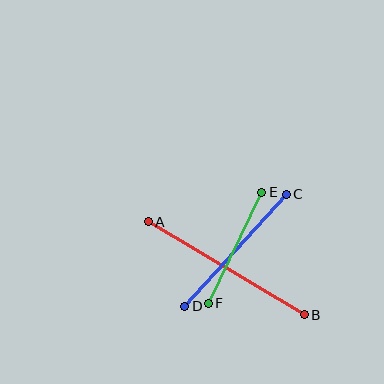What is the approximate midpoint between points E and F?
The midpoint is at approximately (235, 248) pixels.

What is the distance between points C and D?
The distance is approximately 151 pixels.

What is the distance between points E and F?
The distance is approximately 123 pixels.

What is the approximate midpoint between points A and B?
The midpoint is at approximately (226, 268) pixels.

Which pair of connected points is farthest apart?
Points A and B are farthest apart.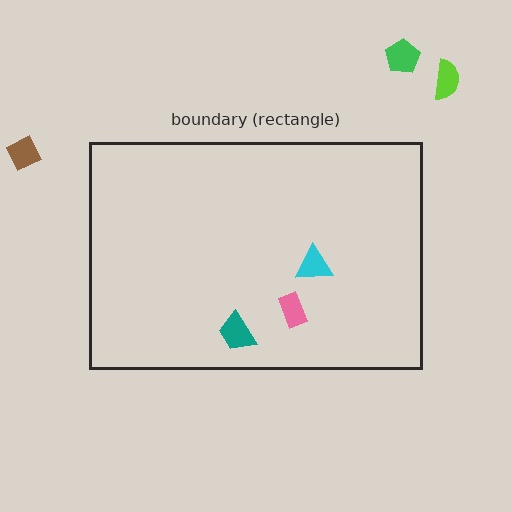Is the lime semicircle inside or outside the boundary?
Outside.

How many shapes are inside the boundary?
3 inside, 3 outside.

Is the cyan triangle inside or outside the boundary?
Inside.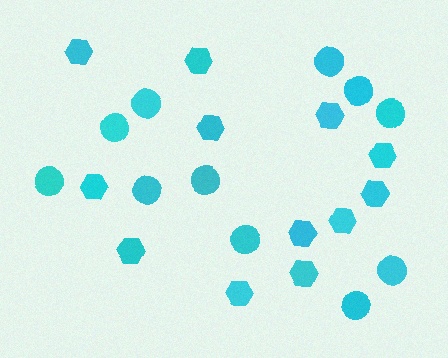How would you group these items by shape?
There are 2 groups: one group of hexagons (12) and one group of circles (11).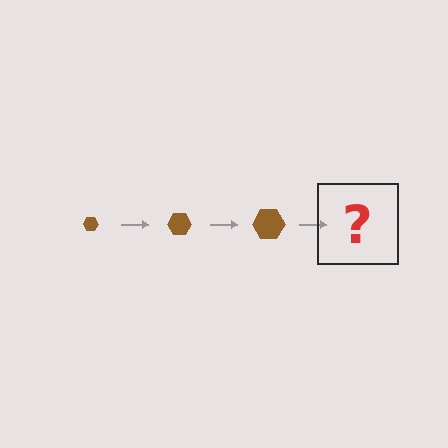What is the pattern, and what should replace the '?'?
The pattern is that the hexagon gets progressively larger each step. The '?' should be a brown hexagon, larger than the previous one.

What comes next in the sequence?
The next element should be a brown hexagon, larger than the previous one.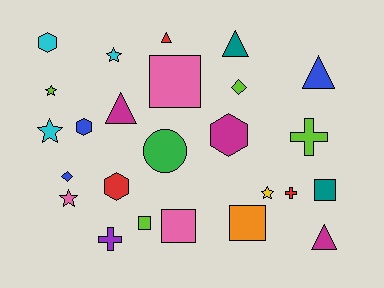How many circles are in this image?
There is 1 circle.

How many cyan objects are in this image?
There are 3 cyan objects.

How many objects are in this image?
There are 25 objects.